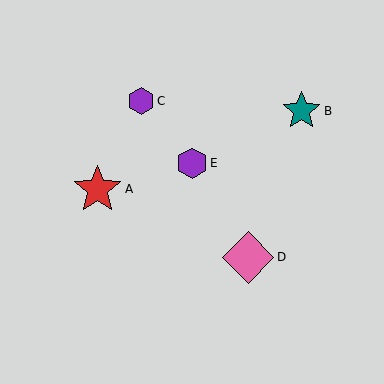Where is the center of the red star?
The center of the red star is at (98, 189).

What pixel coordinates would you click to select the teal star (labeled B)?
Click at (302, 111) to select the teal star B.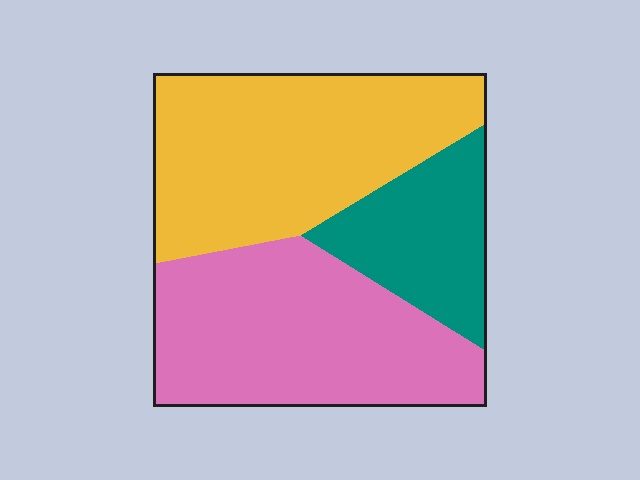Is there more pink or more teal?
Pink.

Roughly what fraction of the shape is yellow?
Yellow takes up between a third and a half of the shape.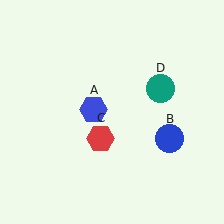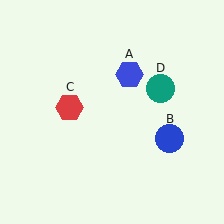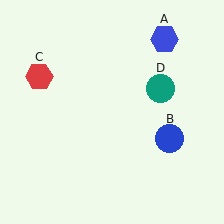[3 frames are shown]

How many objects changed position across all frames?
2 objects changed position: blue hexagon (object A), red hexagon (object C).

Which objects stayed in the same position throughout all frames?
Blue circle (object B) and teal circle (object D) remained stationary.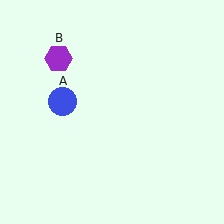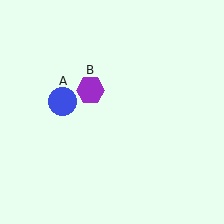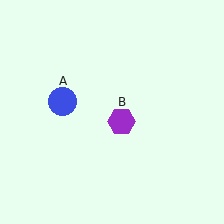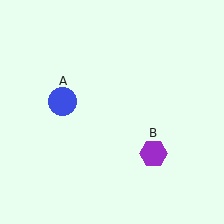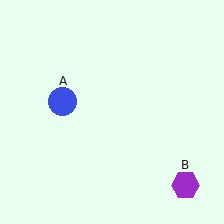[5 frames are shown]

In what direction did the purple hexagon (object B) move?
The purple hexagon (object B) moved down and to the right.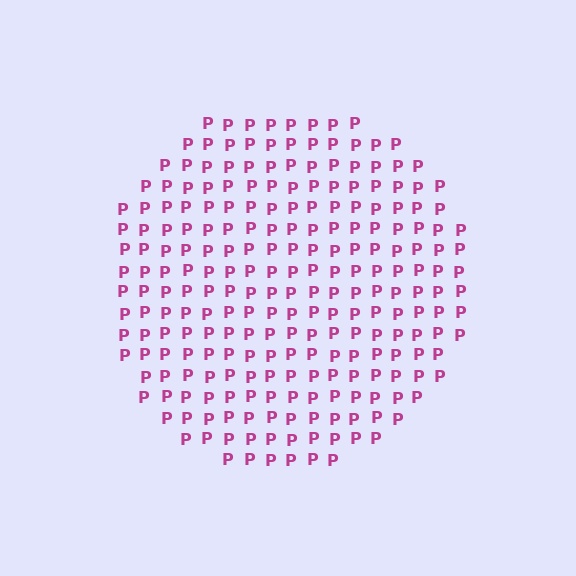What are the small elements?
The small elements are letter P's.